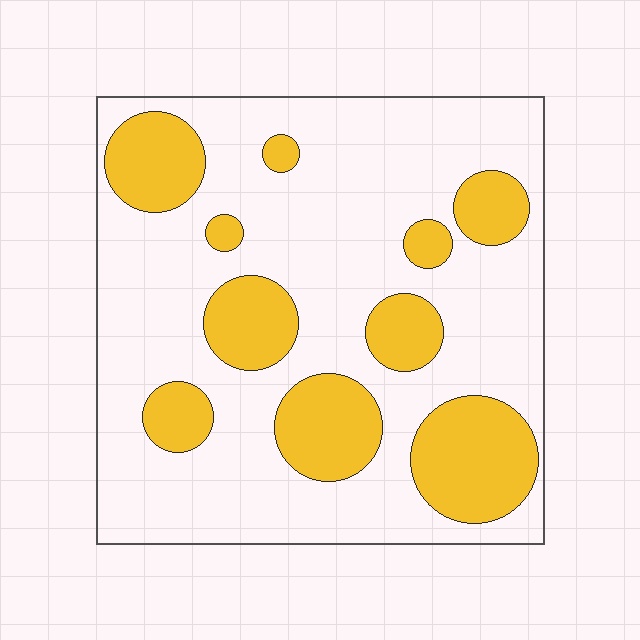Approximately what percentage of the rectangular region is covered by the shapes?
Approximately 30%.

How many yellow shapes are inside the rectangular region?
10.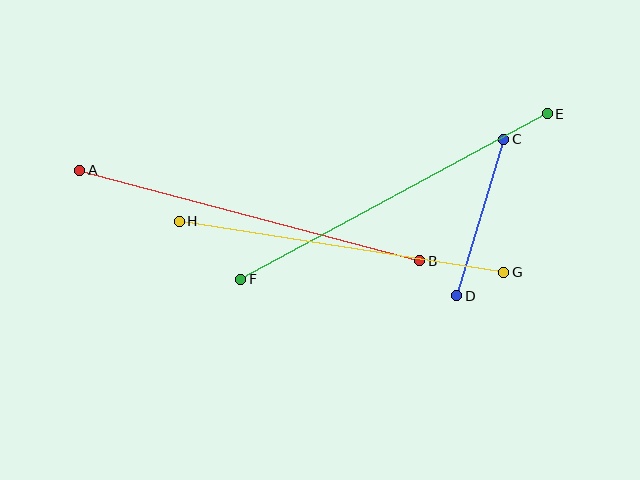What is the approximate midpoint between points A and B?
The midpoint is at approximately (250, 216) pixels.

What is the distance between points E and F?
The distance is approximately 349 pixels.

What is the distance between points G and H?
The distance is approximately 329 pixels.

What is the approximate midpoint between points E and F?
The midpoint is at approximately (394, 197) pixels.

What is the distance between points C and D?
The distance is approximately 163 pixels.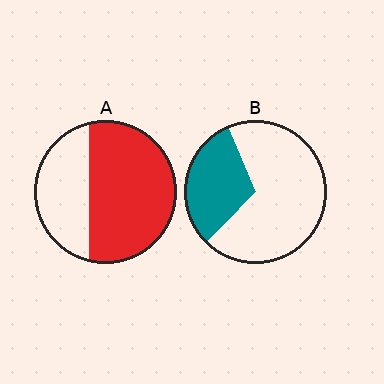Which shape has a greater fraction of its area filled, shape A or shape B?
Shape A.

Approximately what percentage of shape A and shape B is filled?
A is approximately 65% and B is approximately 30%.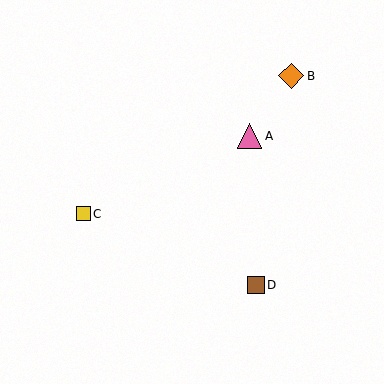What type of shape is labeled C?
Shape C is a yellow square.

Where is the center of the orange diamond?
The center of the orange diamond is at (291, 76).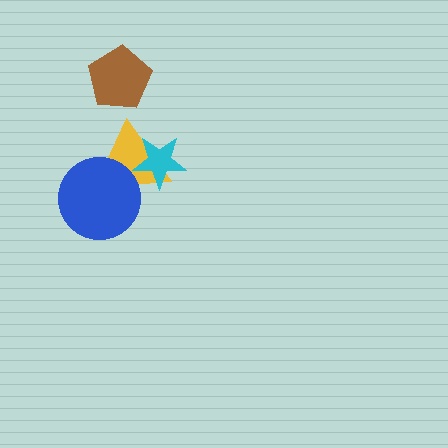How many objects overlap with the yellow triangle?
2 objects overlap with the yellow triangle.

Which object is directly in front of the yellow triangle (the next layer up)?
The cyan star is directly in front of the yellow triangle.